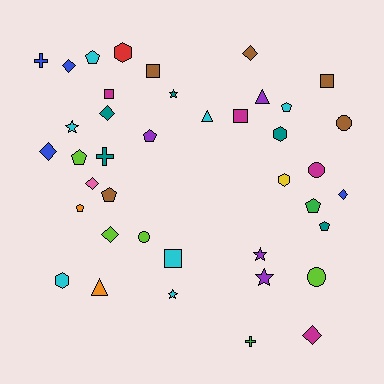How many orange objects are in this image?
There are 2 orange objects.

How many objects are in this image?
There are 40 objects.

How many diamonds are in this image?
There are 8 diamonds.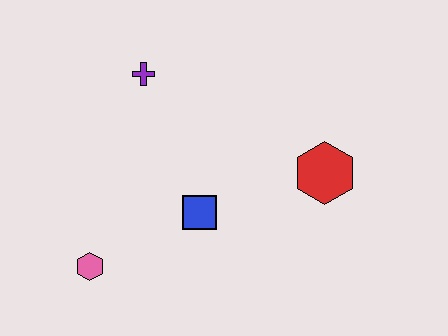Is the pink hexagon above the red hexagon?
No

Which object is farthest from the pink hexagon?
The red hexagon is farthest from the pink hexagon.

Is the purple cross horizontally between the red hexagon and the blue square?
No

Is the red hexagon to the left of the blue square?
No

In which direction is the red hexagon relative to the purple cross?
The red hexagon is to the right of the purple cross.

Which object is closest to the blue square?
The pink hexagon is closest to the blue square.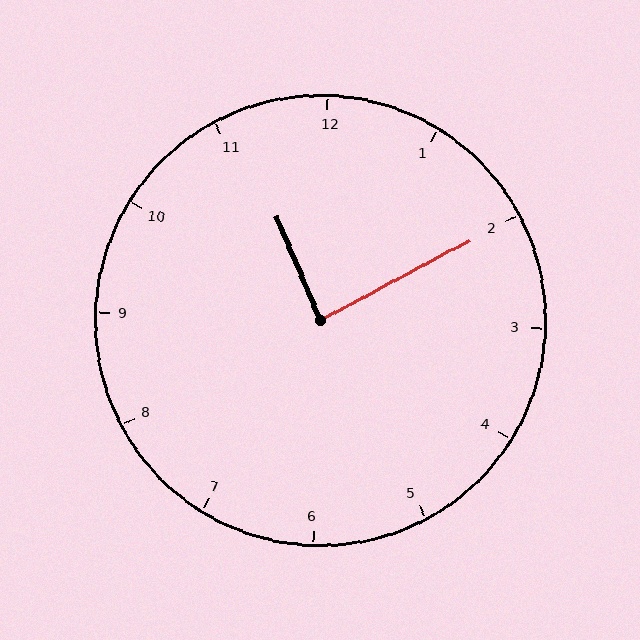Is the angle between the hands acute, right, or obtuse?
It is right.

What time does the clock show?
11:10.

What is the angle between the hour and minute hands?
Approximately 85 degrees.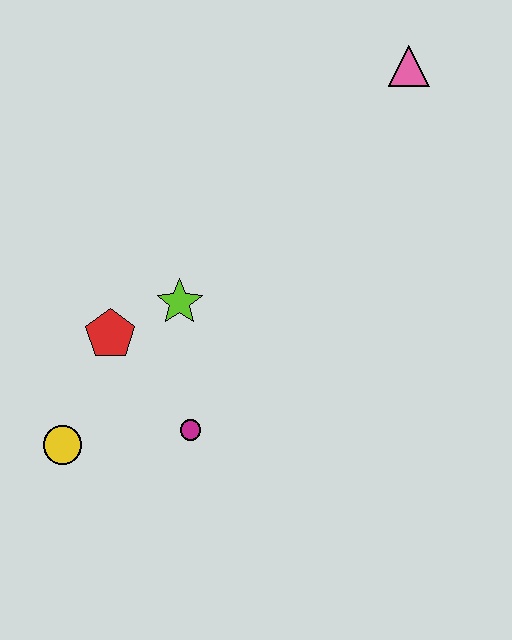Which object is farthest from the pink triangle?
The yellow circle is farthest from the pink triangle.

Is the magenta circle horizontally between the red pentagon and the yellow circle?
No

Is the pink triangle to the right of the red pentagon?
Yes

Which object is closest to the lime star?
The red pentagon is closest to the lime star.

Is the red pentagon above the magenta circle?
Yes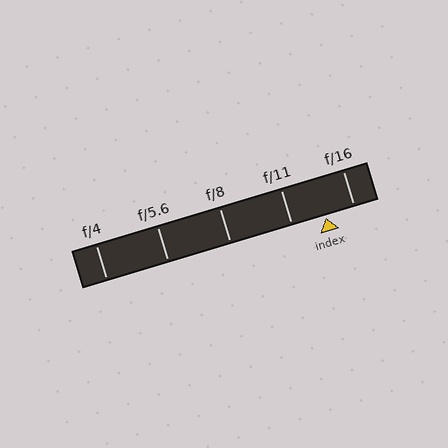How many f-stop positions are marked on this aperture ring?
There are 5 f-stop positions marked.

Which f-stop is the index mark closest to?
The index mark is closest to f/16.